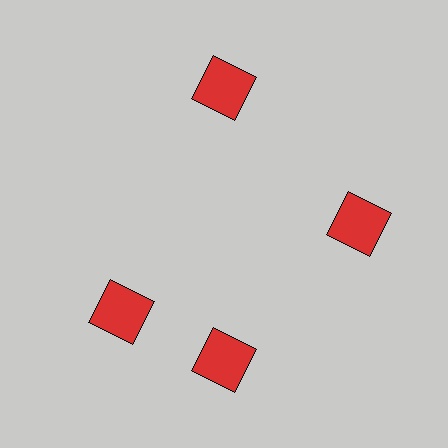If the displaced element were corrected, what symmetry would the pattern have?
It would have 4-fold rotational symmetry — the pattern would map onto itself every 90 degrees.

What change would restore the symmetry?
The symmetry would be restored by rotating it back into even spacing with its neighbors so that all 4 squares sit at equal angles and equal distance from the center.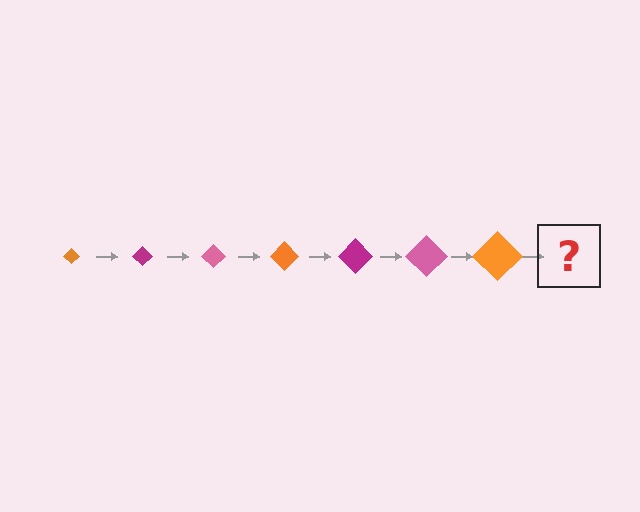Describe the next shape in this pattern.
It should be a magenta diamond, larger than the previous one.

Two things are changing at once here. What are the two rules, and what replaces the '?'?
The two rules are that the diamond grows larger each step and the color cycles through orange, magenta, and pink. The '?' should be a magenta diamond, larger than the previous one.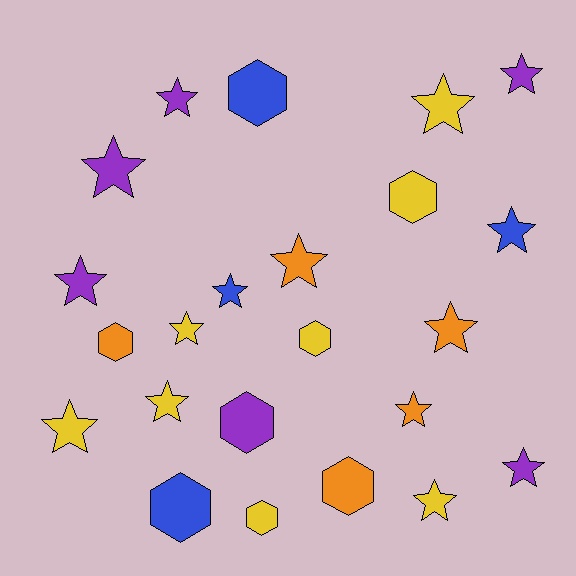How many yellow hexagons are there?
There are 3 yellow hexagons.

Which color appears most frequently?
Yellow, with 8 objects.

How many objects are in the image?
There are 23 objects.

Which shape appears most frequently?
Star, with 15 objects.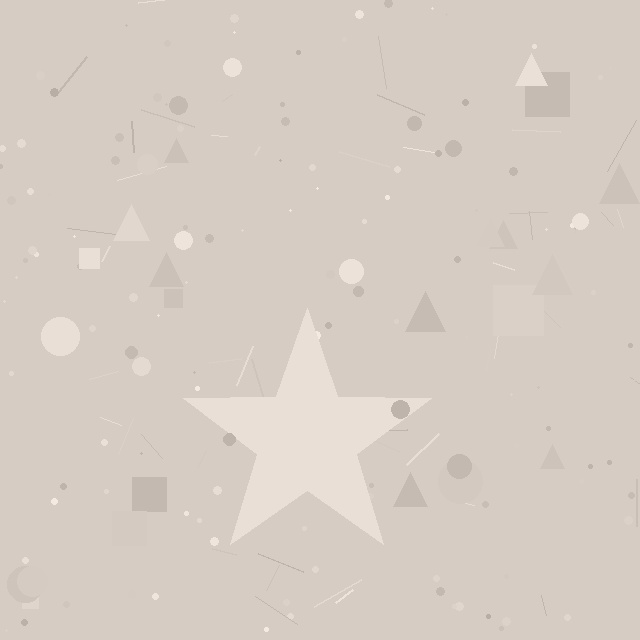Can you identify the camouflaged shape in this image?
The camouflaged shape is a star.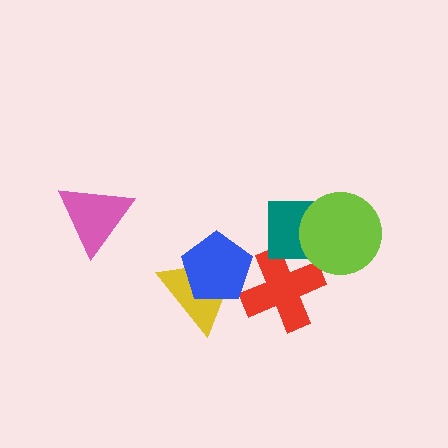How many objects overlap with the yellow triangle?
1 object overlaps with the yellow triangle.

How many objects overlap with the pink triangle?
0 objects overlap with the pink triangle.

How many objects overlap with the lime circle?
1 object overlaps with the lime circle.